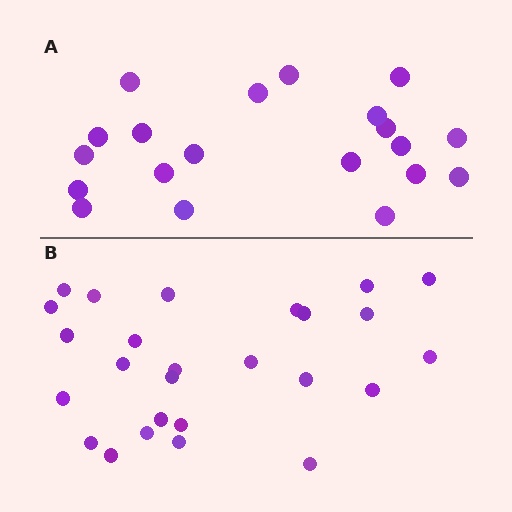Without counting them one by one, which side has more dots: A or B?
Region B (the bottom region) has more dots.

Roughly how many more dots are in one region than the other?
Region B has about 6 more dots than region A.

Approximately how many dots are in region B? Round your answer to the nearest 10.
About 30 dots. (The exact count is 26, which rounds to 30.)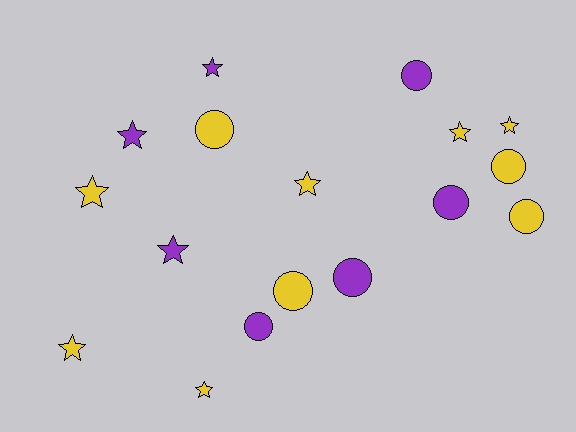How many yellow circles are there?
There are 4 yellow circles.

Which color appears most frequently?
Yellow, with 10 objects.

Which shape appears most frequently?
Star, with 9 objects.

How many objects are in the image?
There are 17 objects.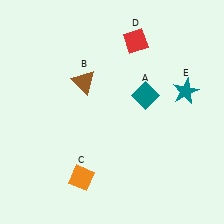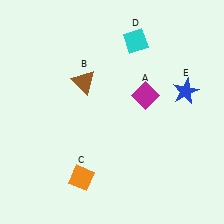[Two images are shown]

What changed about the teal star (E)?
In Image 1, E is teal. In Image 2, it changed to blue.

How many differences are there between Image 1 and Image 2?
There are 3 differences between the two images.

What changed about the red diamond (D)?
In Image 1, D is red. In Image 2, it changed to cyan.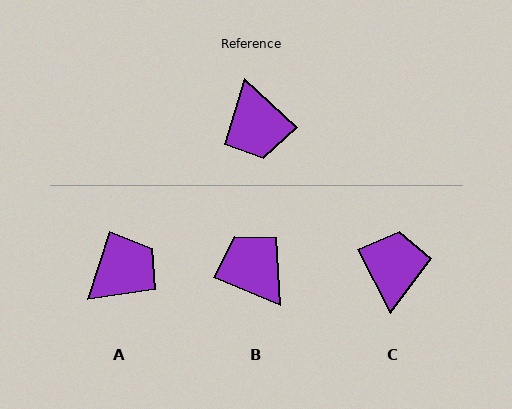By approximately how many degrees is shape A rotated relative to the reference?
Approximately 116 degrees counter-clockwise.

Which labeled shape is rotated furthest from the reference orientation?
C, about 161 degrees away.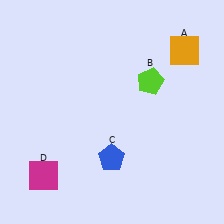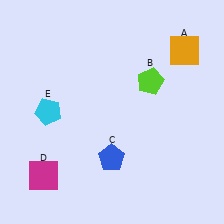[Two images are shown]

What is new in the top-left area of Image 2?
A cyan pentagon (E) was added in the top-left area of Image 2.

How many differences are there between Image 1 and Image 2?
There is 1 difference between the two images.